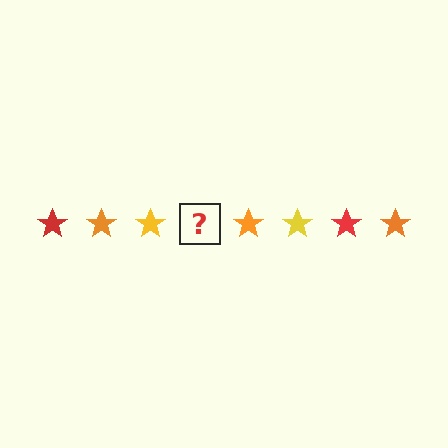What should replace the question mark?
The question mark should be replaced with a red star.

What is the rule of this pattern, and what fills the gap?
The rule is that the pattern cycles through red, orange, yellow stars. The gap should be filled with a red star.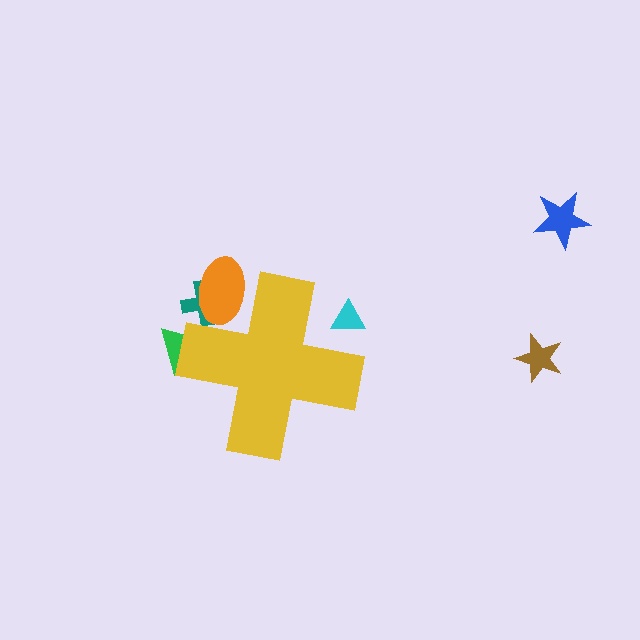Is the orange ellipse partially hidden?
Yes, the orange ellipse is partially hidden behind the yellow cross.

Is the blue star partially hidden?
No, the blue star is fully visible.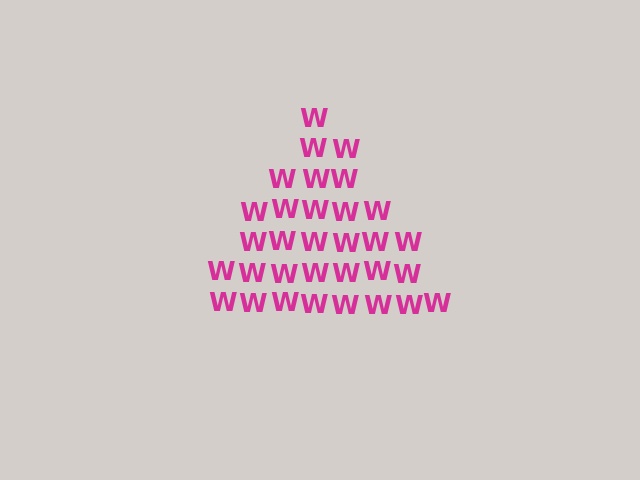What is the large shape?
The large shape is a triangle.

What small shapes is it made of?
It is made of small letter W's.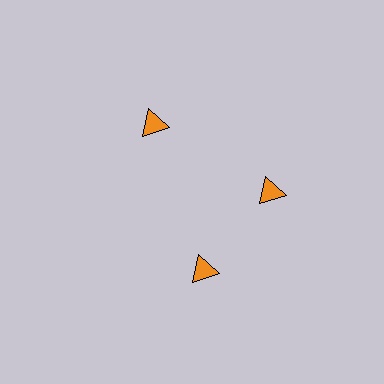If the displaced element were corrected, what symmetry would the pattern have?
It would have 3-fold rotational symmetry — the pattern would map onto itself every 120 degrees.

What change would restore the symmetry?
The symmetry would be restored by rotating it back into even spacing with its neighbors so that all 3 triangles sit at equal angles and equal distance from the center.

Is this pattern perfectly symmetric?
No. The 3 orange triangles are arranged in a ring, but one element near the 7 o'clock position is rotated out of alignment along the ring, breaking the 3-fold rotational symmetry.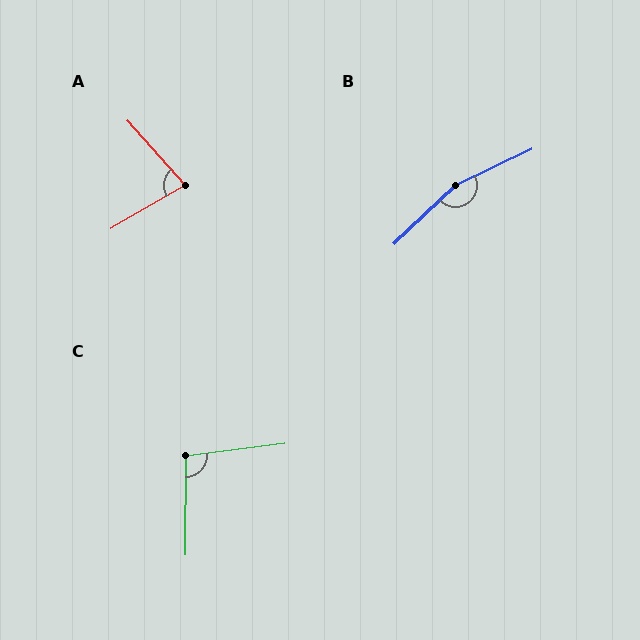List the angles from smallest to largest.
A (78°), C (97°), B (162°).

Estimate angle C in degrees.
Approximately 97 degrees.